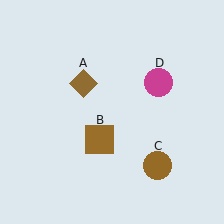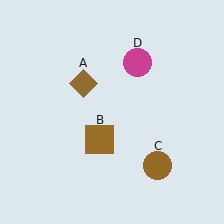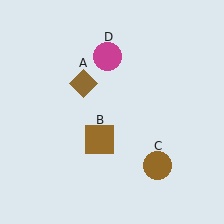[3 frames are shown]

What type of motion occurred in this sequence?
The magenta circle (object D) rotated counterclockwise around the center of the scene.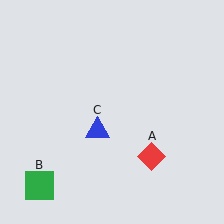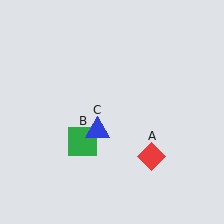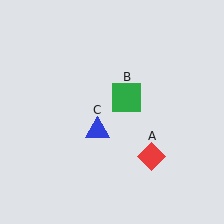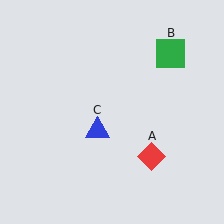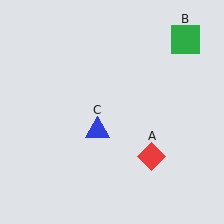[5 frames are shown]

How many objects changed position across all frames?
1 object changed position: green square (object B).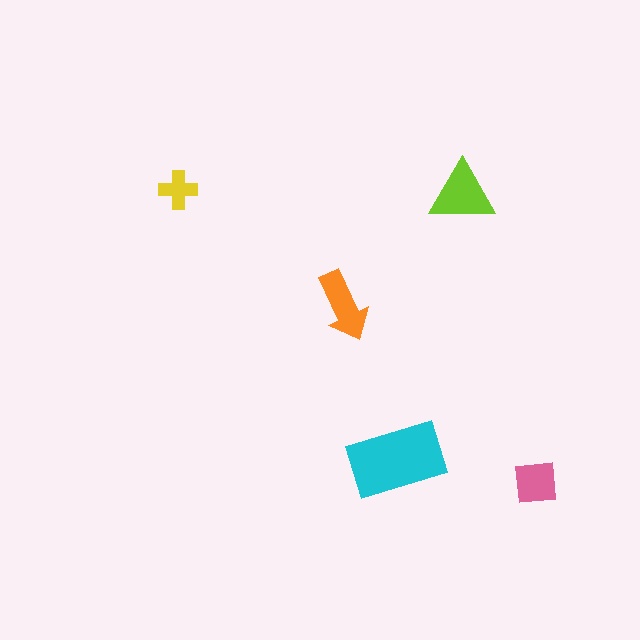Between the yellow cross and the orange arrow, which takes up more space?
The orange arrow.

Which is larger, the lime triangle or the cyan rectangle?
The cyan rectangle.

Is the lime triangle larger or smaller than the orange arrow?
Larger.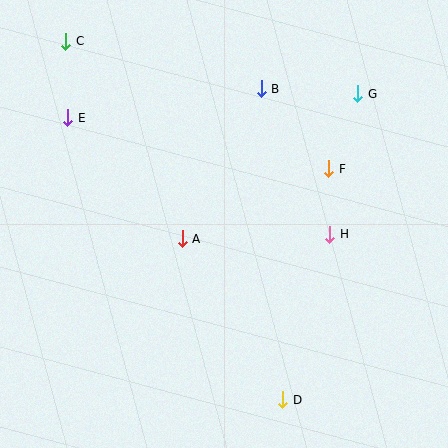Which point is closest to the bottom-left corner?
Point A is closest to the bottom-left corner.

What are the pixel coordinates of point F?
Point F is at (329, 169).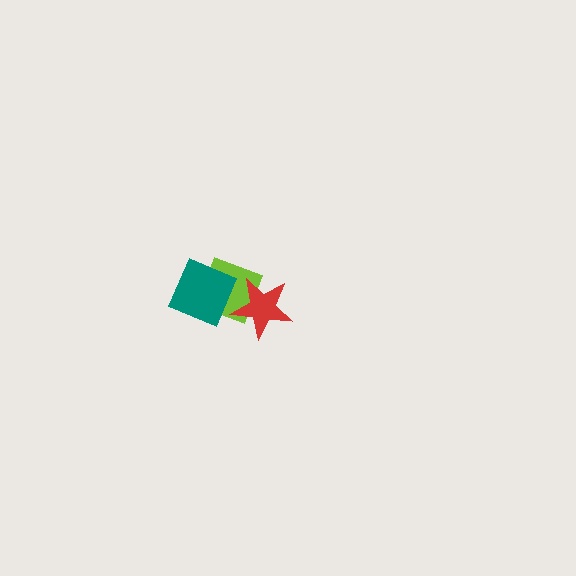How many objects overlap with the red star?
1 object overlaps with the red star.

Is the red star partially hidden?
No, no other shape covers it.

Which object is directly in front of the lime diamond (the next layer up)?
The teal square is directly in front of the lime diamond.